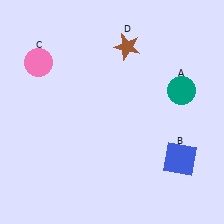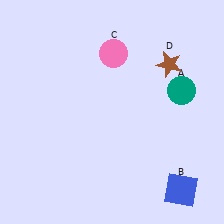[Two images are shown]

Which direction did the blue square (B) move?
The blue square (B) moved down.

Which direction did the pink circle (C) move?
The pink circle (C) moved right.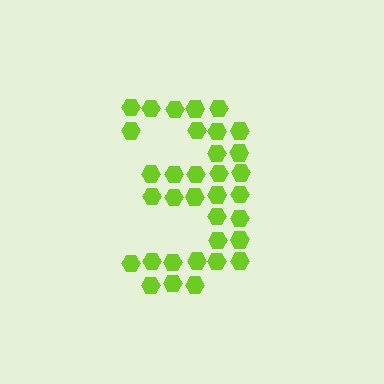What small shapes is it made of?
It is made of small hexagons.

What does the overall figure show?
The overall figure shows the digit 3.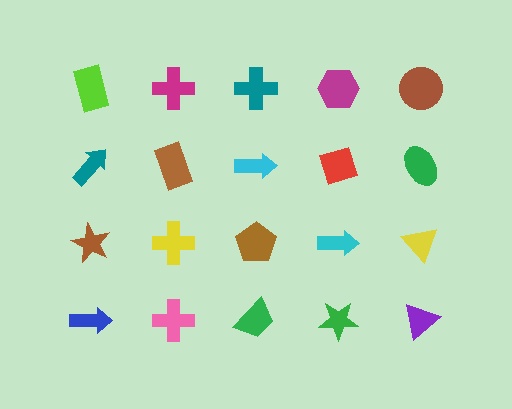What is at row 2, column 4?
A red diamond.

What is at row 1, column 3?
A teal cross.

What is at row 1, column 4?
A magenta hexagon.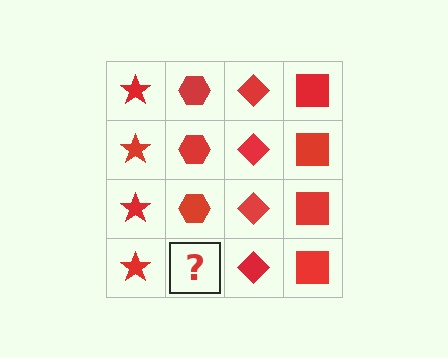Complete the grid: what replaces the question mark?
The question mark should be replaced with a red hexagon.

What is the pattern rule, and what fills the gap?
The rule is that each column has a consistent shape. The gap should be filled with a red hexagon.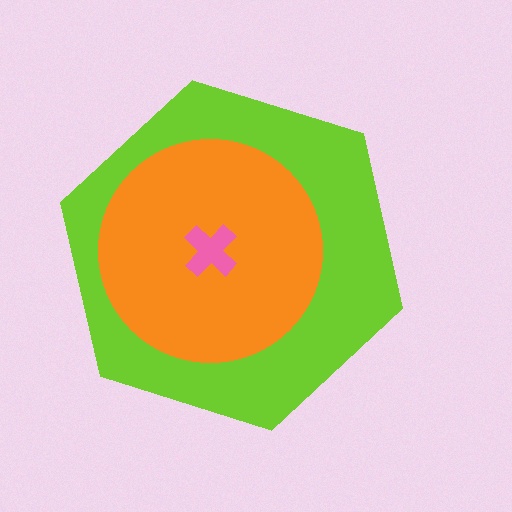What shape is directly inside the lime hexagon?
The orange circle.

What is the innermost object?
The pink cross.